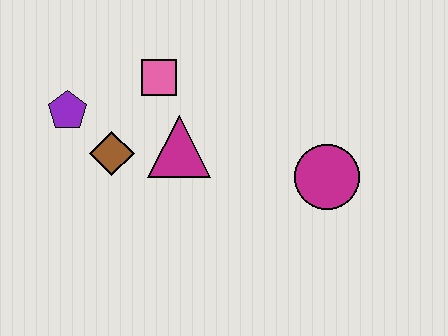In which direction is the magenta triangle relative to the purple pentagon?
The magenta triangle is to the right of the purple pentagon.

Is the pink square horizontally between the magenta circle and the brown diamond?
Yes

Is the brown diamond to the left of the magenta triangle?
Yes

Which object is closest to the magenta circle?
The magenta triangle is closest to the magenta circle.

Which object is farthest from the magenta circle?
The purple pentagon is farthest from the magenta circle.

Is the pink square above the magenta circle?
Yes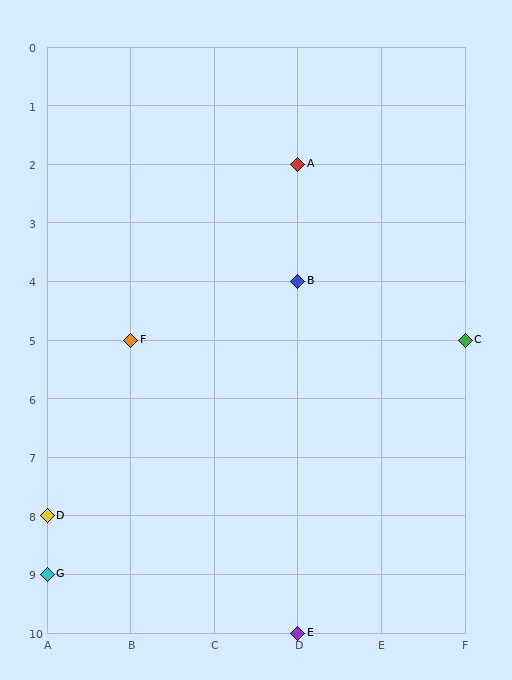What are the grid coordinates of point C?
Point C is at grid coordinates (F, 5).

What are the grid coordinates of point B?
Point B is at grid coordinates (D, 4).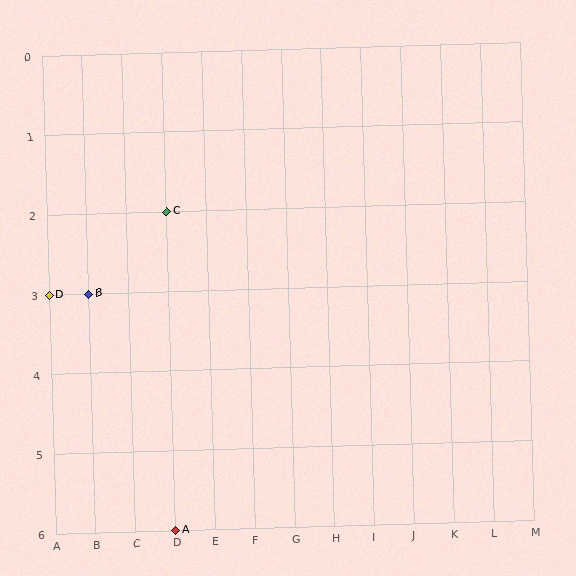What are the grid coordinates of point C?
Point C is at grid coordinates (D, 2).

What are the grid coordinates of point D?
Point D is at grid coordinates (A, 3).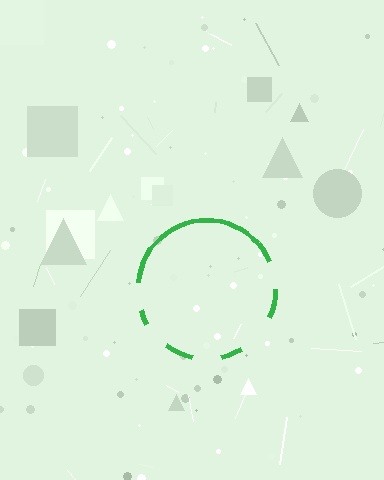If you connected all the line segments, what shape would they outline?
They would outline a circle.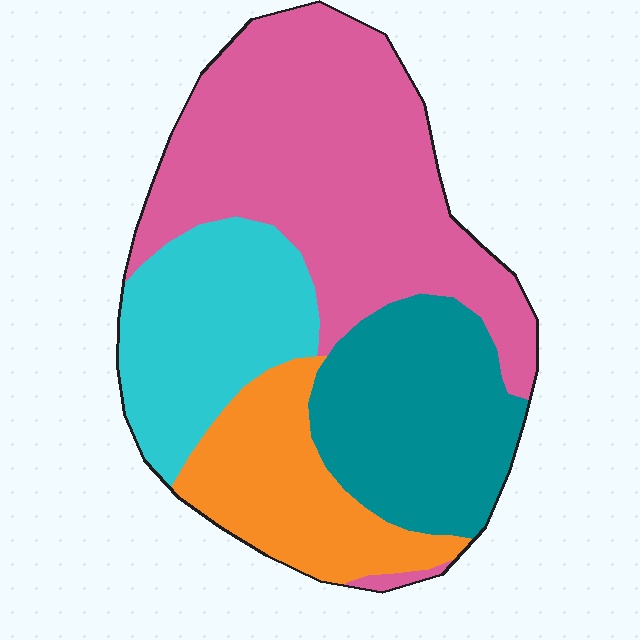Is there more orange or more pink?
Pink.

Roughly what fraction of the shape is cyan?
Cyan covers 20% of the shape.